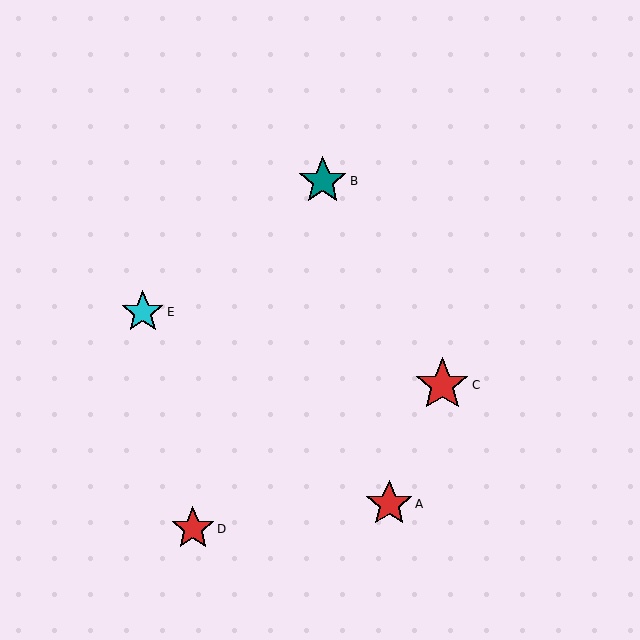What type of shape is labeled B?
Shape B is a teal star.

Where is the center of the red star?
The center of the red star is at (389, 504).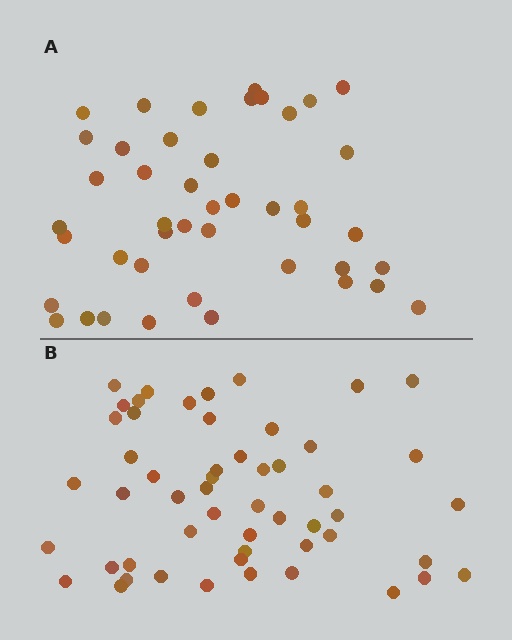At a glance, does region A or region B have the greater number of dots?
Region B (the bottom region) has more dots.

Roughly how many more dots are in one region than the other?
Region B has roughly 8 or so more dots than region A.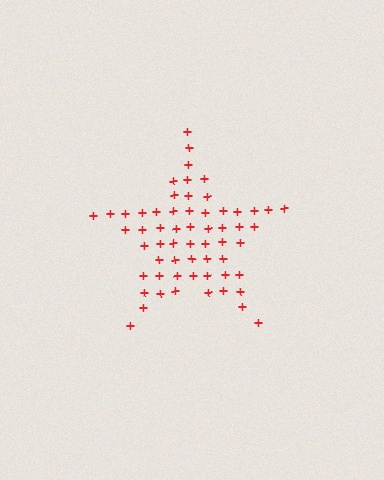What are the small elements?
The small elements are plus signs.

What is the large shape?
The large shape is a star.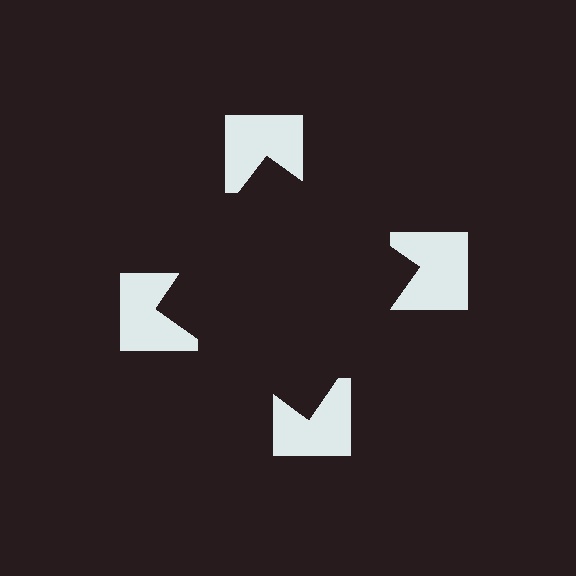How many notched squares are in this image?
There are 4 — one at each vertex of the illusory square.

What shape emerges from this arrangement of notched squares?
An illusory square — its edges are inferred from the aligned wedge cuts in the notched squares, not physically drawn.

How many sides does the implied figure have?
4 sides.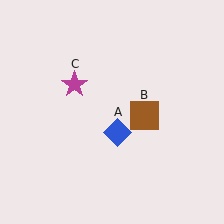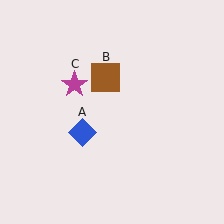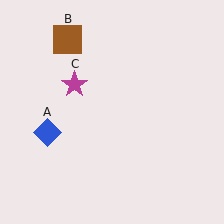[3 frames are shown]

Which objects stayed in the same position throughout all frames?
Magenta star (object C) remained stationary.